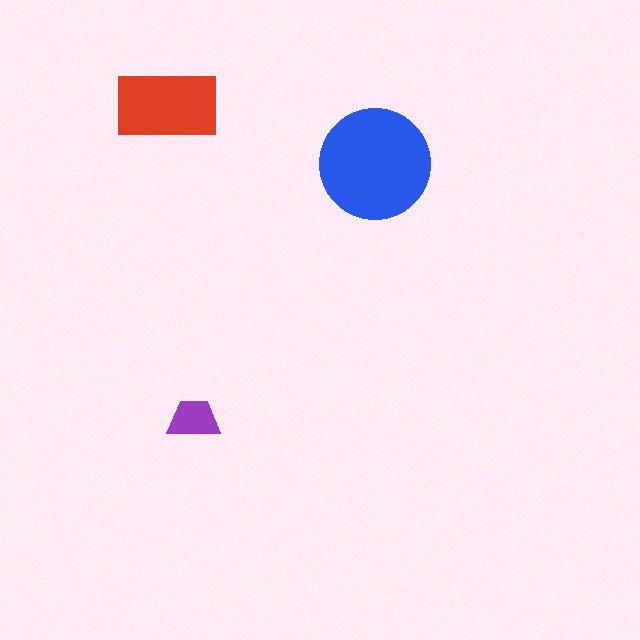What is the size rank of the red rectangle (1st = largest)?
2nd.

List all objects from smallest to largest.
The purple trapezoid, the red rectangle, the blue circle.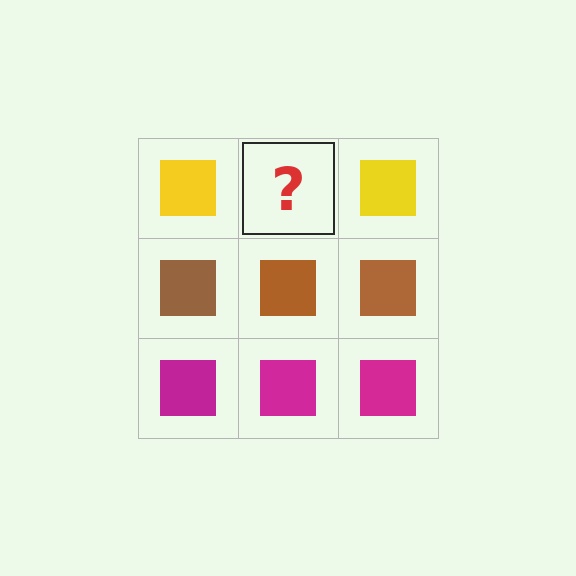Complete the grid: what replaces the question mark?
The question mark should be replaced with a yellow square.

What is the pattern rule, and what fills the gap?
The rule is that each row has a consistent color. The gap should be filled with a yellow square.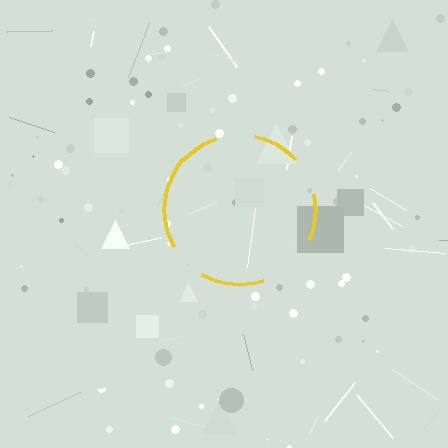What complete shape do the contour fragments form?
The contour fragments form a circle.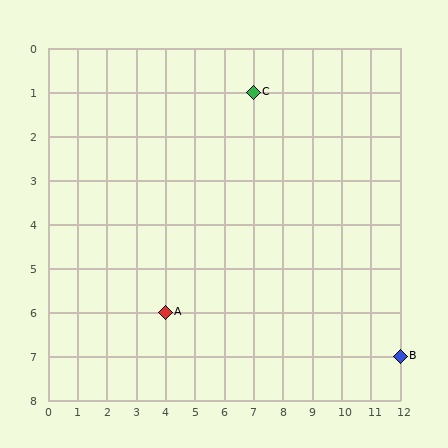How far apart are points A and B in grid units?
Points A and B are 8 columns and 1 row apart (about 8.1 grid units diagonally).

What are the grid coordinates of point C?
Point C is at grid coordinates (7, 1).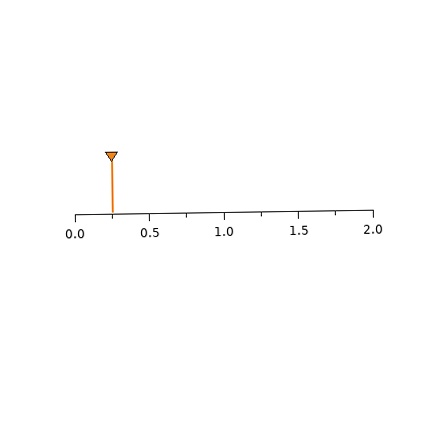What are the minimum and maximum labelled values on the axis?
The axis runs from 0.0 to 2.0.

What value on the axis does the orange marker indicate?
The marker indicates approximately 0.25.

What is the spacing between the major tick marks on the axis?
The major ticks are spaced 0.5 apart.